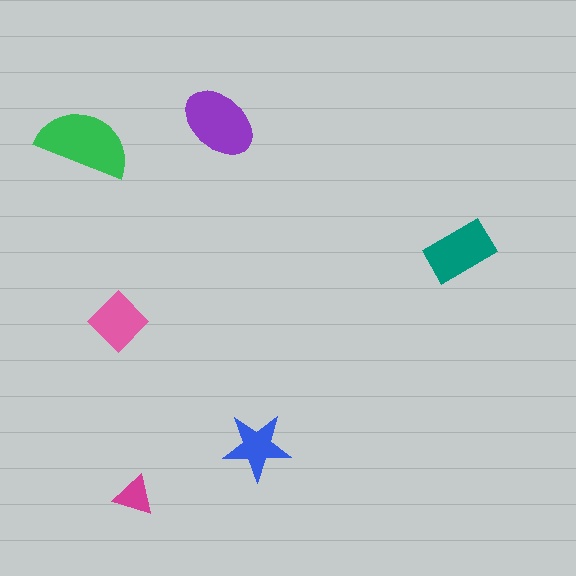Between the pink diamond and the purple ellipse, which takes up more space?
The purple ellipse.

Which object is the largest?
The green semicircle.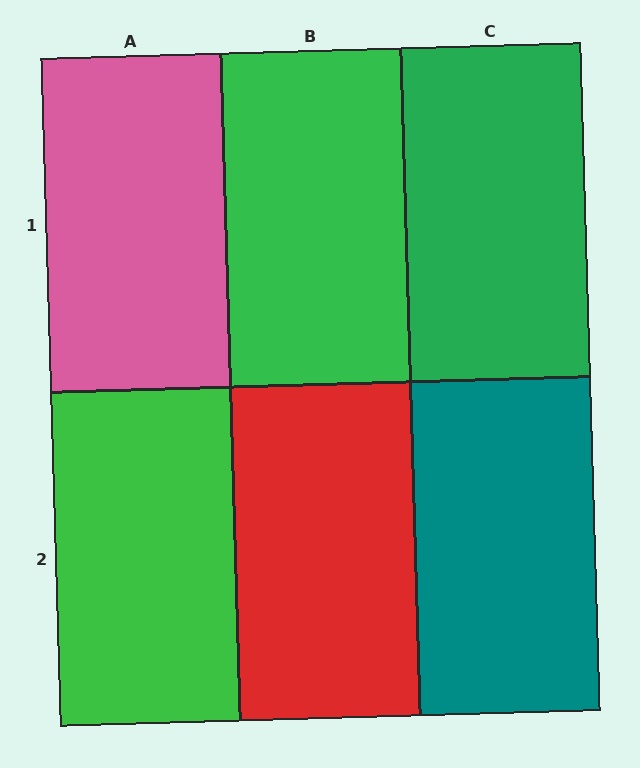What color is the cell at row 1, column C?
Green.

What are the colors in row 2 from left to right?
Green, red, teal.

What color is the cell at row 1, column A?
Pink.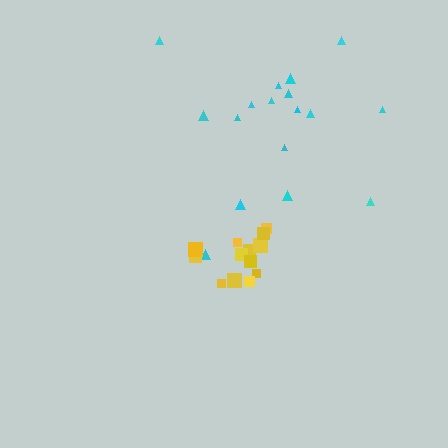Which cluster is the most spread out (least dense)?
Cyan.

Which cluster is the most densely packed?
Yellow.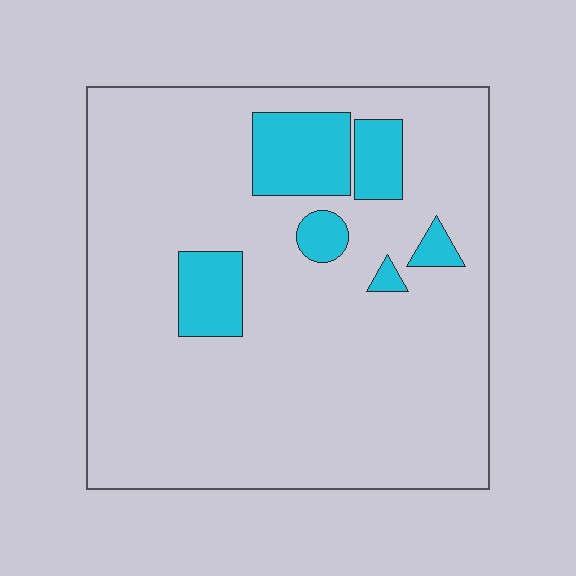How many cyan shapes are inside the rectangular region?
6.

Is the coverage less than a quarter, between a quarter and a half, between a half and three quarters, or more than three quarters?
Less than a quarter.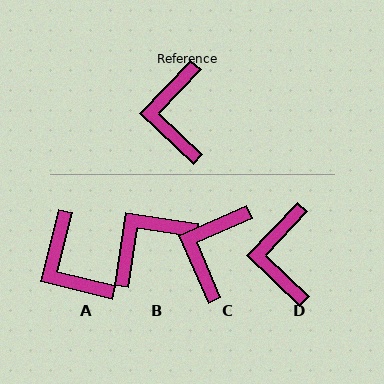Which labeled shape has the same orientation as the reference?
D.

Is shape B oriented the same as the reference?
No, it is off by about 54 degrees.